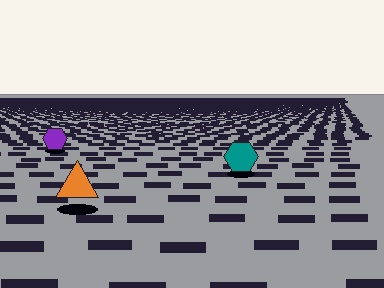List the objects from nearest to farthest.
From nearest to farthest: the orange triangle, the teal hexagon, the purple hexagon.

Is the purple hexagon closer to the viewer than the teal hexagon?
No. The teal hexagon is closer — you can tell from the texture gradient: the ground texture is coarser near it.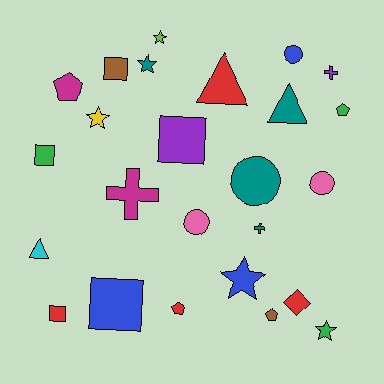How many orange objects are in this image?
There are no orange objects.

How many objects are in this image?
There are 25 objects.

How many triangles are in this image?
There are 3 triangles.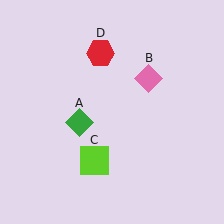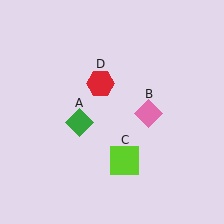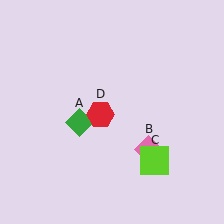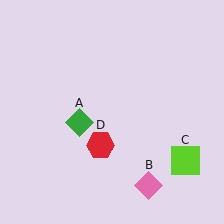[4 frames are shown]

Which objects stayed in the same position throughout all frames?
Green diamond (object A) remained stationary.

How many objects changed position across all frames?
3 objects changed position: pink diamond (object B), lime square (object C), red hexagon (object D).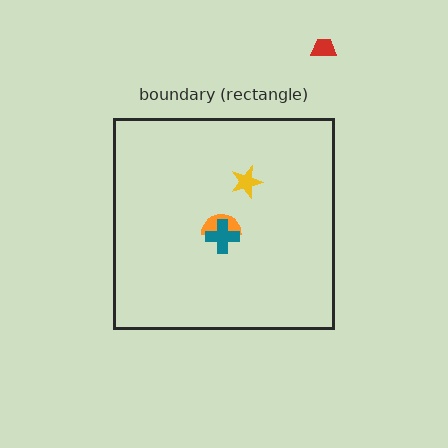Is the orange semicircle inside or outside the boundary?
Inside.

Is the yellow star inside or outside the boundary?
Inside.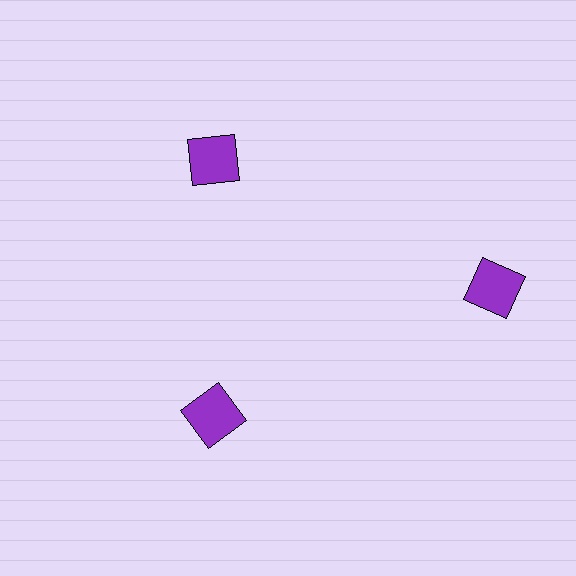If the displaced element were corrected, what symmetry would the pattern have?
It would have 3-fold rotational symmetry — the pattern would map onto itself every 120 degrees.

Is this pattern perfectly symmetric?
No. The 3 purple squares are arranged in a ring, but one element near the 3 o'clock position is pushed outward from the center, breaking the 3-fold rotational symmetry.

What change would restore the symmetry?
The symmetry would be restored by moving it inward, back onto the ring so that all 3 squares sit at equal angles and equal distance from the center.